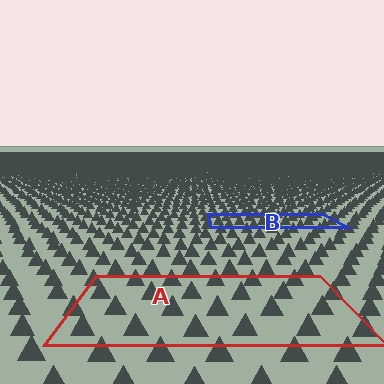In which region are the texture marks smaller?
The texture marks are smaller in region B, because it is farther away.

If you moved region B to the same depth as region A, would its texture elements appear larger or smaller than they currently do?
They would appear larger. At a closer depth, the same texture elements are projected at a bigger on-screen size.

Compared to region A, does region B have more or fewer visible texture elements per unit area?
Region B has more texture elements per unit area — they are packed more densely because it is farther away.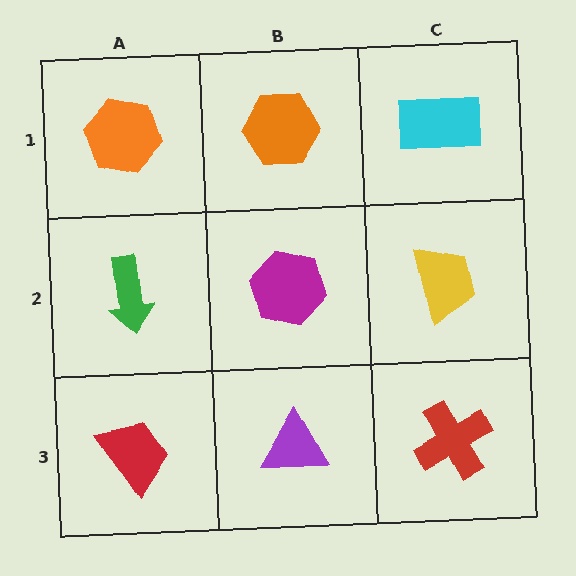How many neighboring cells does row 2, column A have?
3.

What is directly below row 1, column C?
A yellow trapezoid.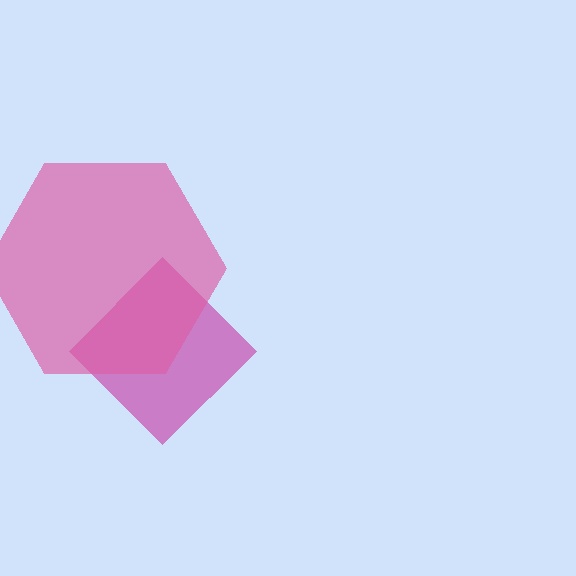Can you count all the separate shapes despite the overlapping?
Yes, there are 2 separate shapes.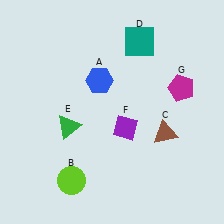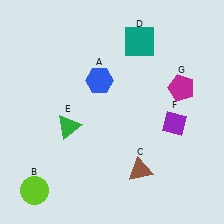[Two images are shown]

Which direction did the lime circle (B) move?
The lime circle (B) moved left.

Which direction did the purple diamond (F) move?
The purple diamond (F) moved right.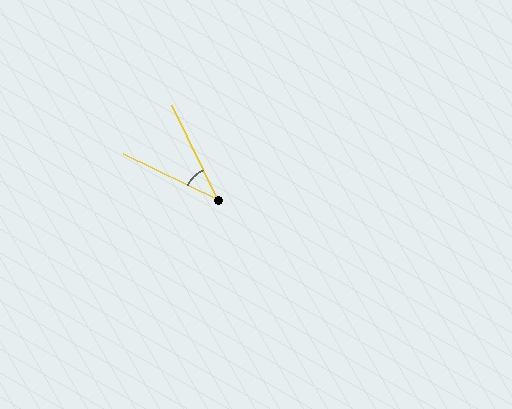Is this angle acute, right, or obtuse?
It is acute.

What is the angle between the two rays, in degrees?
Approximately 39 degrees.